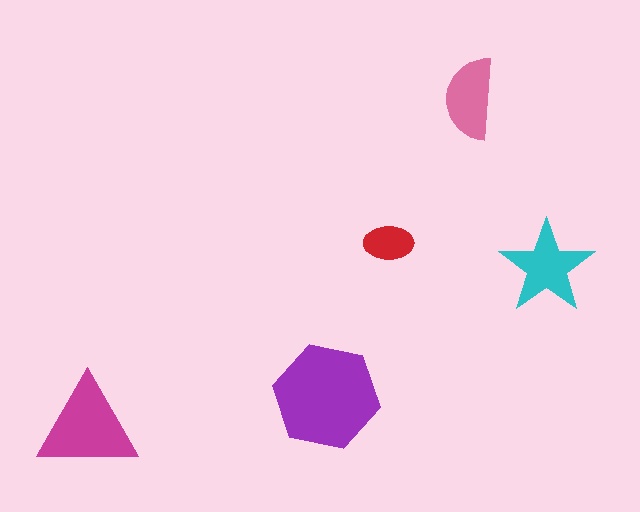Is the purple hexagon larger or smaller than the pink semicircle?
Larger.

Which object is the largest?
The purple hexagon.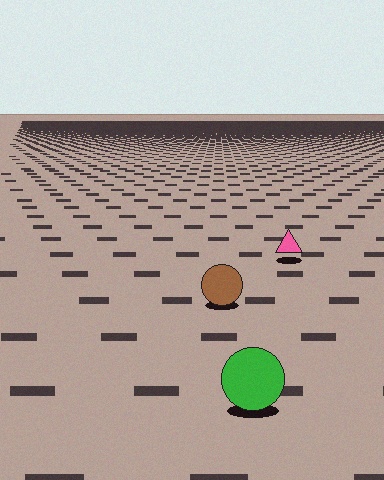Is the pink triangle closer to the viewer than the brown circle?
No. The brown circle is closer — you can tell from the texture gradient: the ground texture is coarser near it.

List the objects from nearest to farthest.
From nearest to farthest: the green circle, the brown circle, the pink triangle.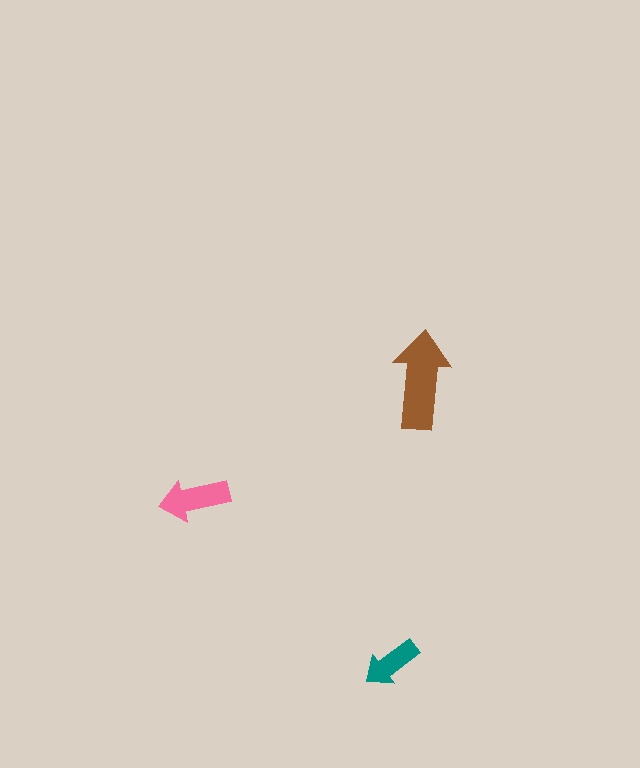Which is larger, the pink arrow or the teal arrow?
The pink one.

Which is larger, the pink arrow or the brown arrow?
The brown one.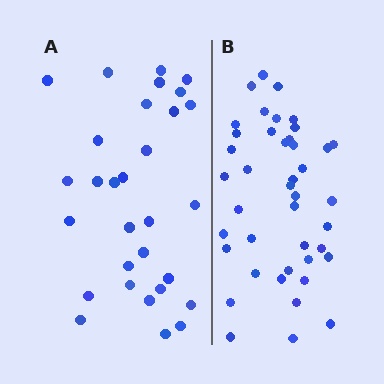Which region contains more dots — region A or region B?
Region B (the right region) has more dots.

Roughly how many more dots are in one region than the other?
Region B has roughly 12 or so more dots than region A.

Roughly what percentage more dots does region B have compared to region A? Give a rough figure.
About 40% more.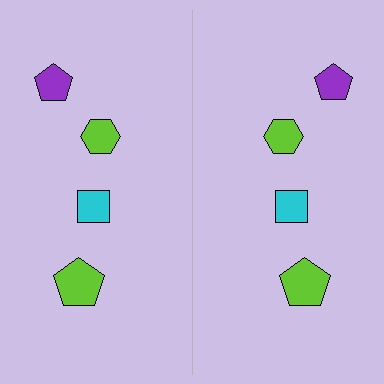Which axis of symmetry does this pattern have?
The pattern has a vertical axis of symmetry running through the center of the image.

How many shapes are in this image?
There are 8 shapes in this image.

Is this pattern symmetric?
Yes, this pattern has bilateral (reflection) symmetry.